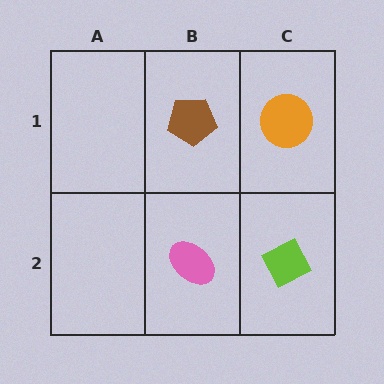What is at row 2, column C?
A lime diamond.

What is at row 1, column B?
A brown pentagon.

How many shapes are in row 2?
2 shapes.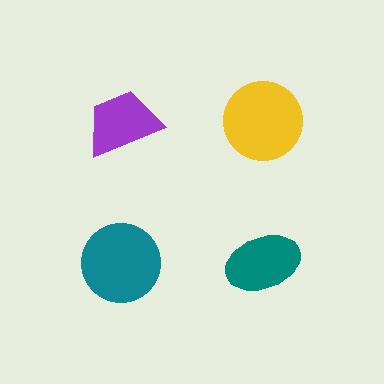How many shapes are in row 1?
2 shapes.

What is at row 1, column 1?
A purple trapezoid.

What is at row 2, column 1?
A teal circle.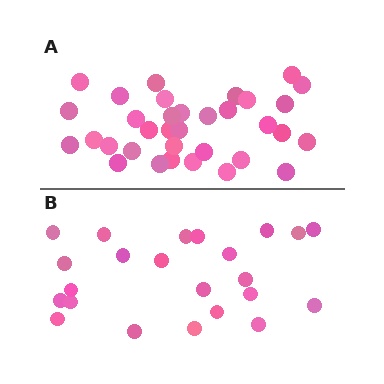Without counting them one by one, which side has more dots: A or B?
Region A (the top region) has more dots.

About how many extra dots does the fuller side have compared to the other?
Region A has roughly 12 or so more dots than region B.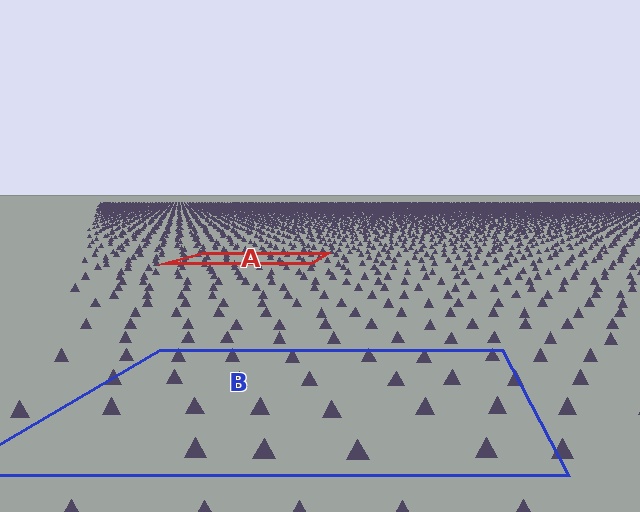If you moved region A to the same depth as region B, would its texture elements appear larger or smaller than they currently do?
They would appear larger. At a closer depth, the same texture elements are projected at a bigger on-screen size.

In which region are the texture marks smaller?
The texture marks are smaller in region A, because it is farther away.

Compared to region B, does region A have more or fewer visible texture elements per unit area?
Region A has more texture elements per unit area — they are packed more densely because it is farther away.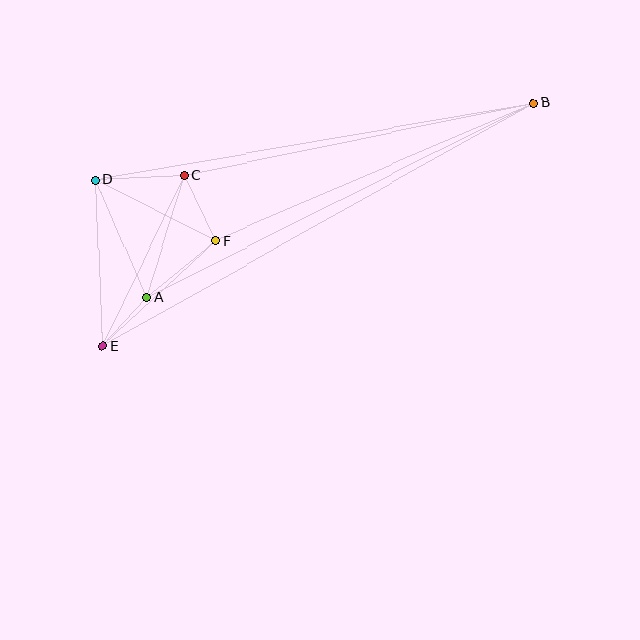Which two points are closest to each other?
Points A and E are closest to each other.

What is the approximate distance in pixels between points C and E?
The distance between C and E is approximately 189 pixels.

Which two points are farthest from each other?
Points B and E are farthest from each other.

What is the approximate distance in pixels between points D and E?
The distance between D and E is approximately 167 pixels.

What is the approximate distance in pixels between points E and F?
The distance between E and F is approximately 155 pixels.